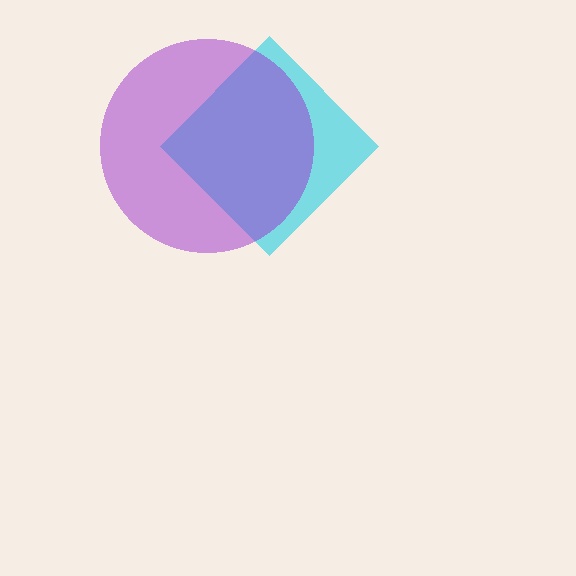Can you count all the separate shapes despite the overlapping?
Yes, there are 2 separate shapes.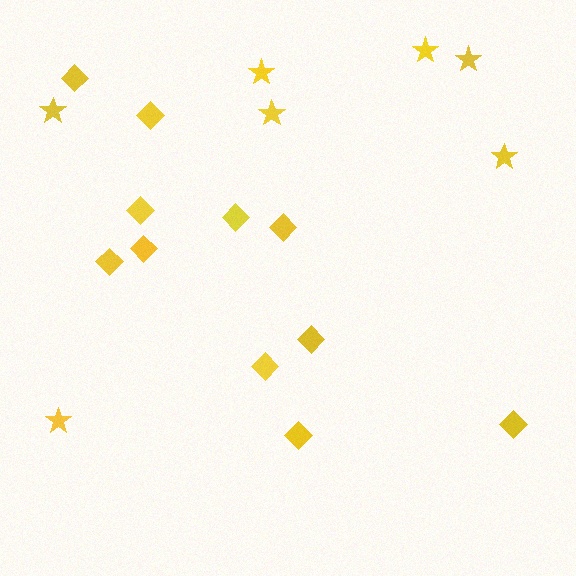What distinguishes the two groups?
There are 2 groups: one group of diamonds (11) and one group of stars (7).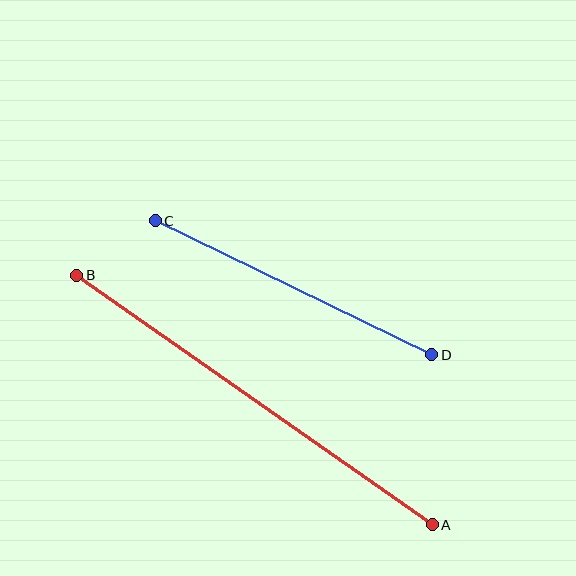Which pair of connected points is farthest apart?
Points A and B are farthest apart.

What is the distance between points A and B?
The distance is approximately 435 pixels.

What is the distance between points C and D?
The distance is approximately 307 pixels.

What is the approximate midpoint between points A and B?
The midpoint is at approximately (255, 400) pixels.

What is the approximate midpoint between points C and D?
The midpoint is at approximately (293, 288) pixels.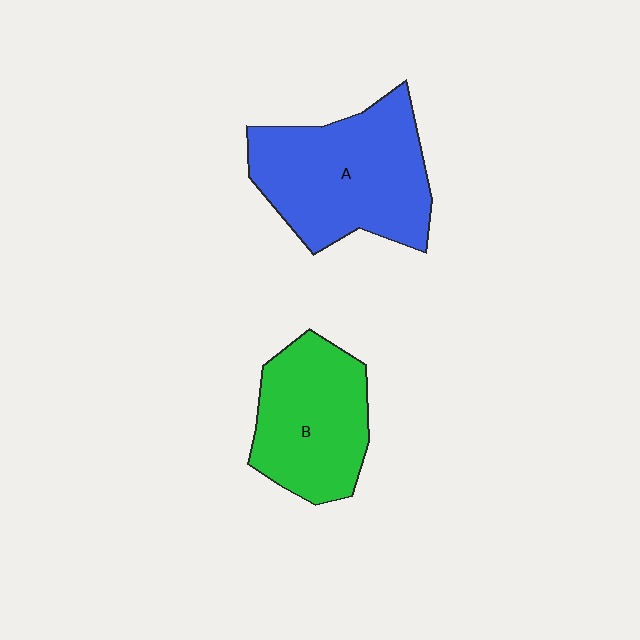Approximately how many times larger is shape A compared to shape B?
Approximately 1.3 times.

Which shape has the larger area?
Shape A (blue).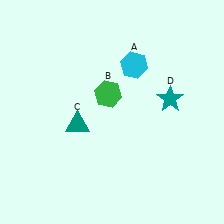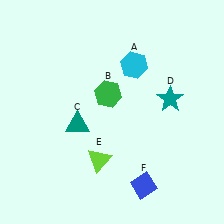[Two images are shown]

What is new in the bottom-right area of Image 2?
A blue diamond (F) was added in the bottom-right area of Image 2.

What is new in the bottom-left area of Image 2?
A lime triangle (E) was added in the bottom-left area of Image 2.